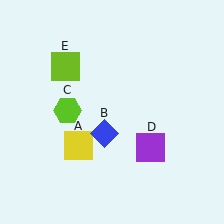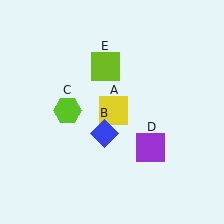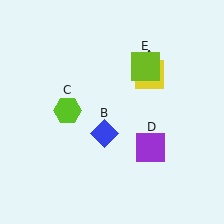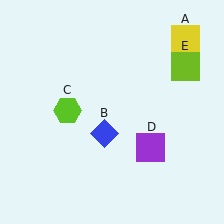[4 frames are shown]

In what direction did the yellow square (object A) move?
The yellow square (object A) moved up and to the right.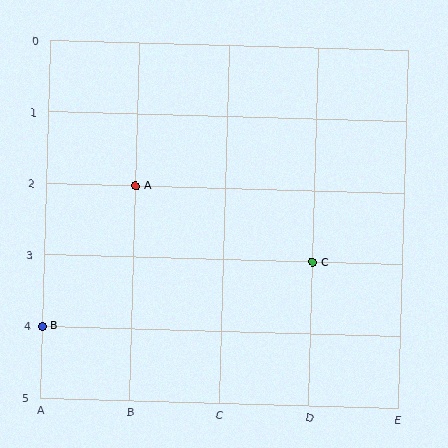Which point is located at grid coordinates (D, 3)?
Point C is at (D, 3).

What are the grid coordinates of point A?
Point A is at grid coordinates (B, 2).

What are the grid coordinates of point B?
Point B is at grid coordinates (A, 4).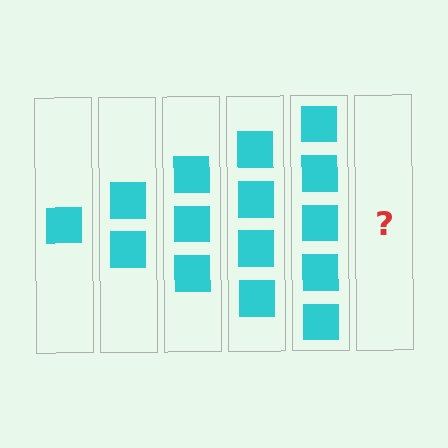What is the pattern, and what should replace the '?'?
The pattern is that each step adds one more square. The '?' should be 6 squares.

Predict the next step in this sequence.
The next step is 6 squares.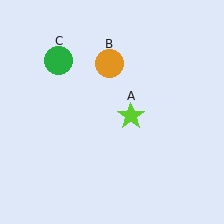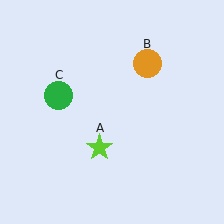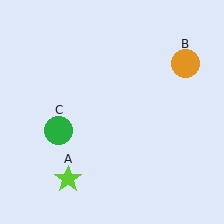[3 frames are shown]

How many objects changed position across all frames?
3 objects changed position: lime star (object A), orange circle (object B), green circle (object C).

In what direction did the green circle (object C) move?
The green circle (object C) moved down.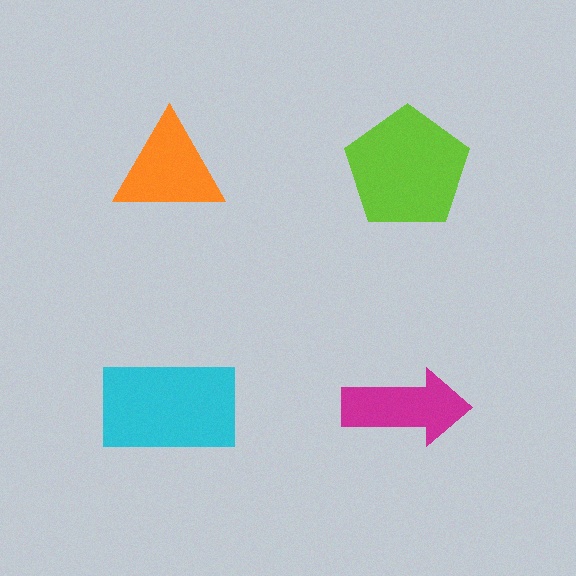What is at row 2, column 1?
A cyan rectangle.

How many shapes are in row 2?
2 shapes.